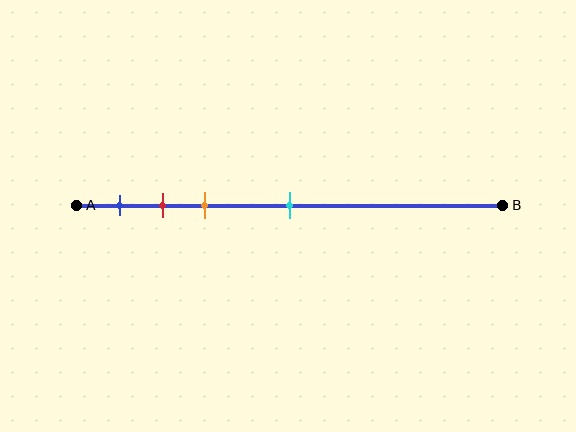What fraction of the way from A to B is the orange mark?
The orange mark is approximately 30% (0.3) of the way from A to B.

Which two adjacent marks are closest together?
The red and orange marks are the closest adjacent pair.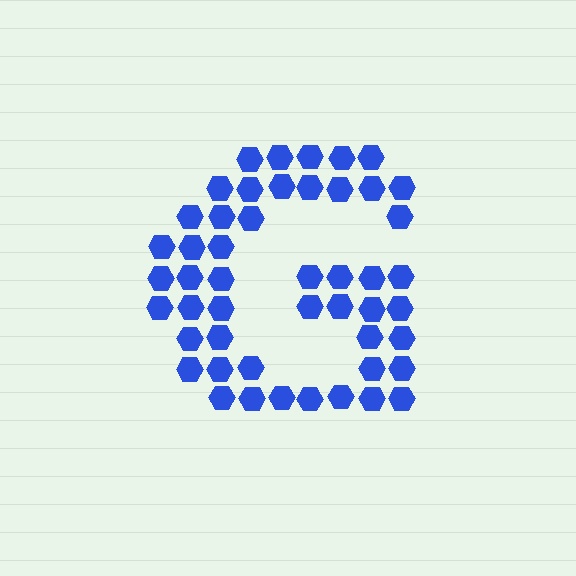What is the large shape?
The large shape is the letter G.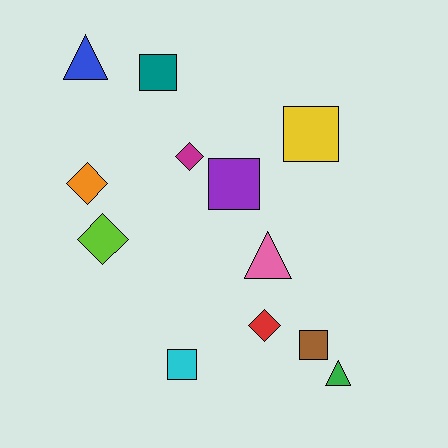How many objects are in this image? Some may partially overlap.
There are 12 objects.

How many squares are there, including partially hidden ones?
There are 5 squares.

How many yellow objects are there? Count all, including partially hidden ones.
There is 1 yellow object.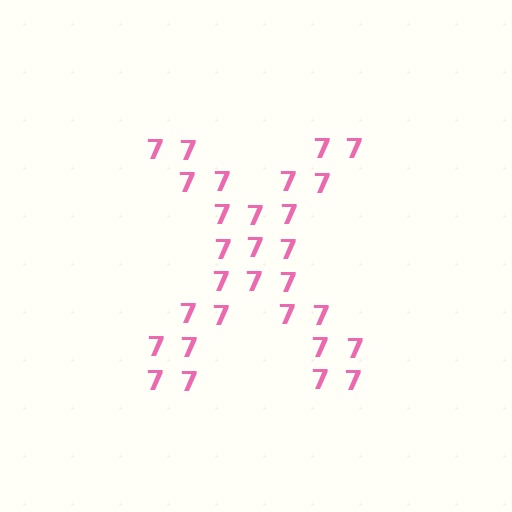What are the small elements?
The small elements are digit 7's.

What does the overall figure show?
The overall figure shows the letter X.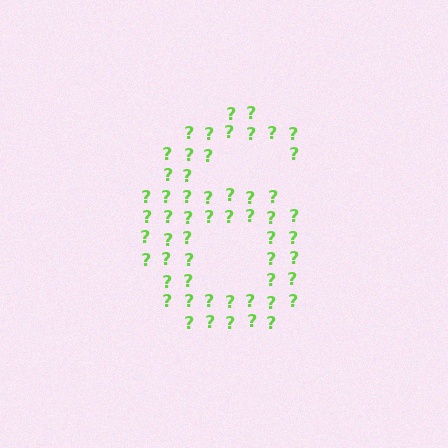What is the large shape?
The large shape is the digit 6.